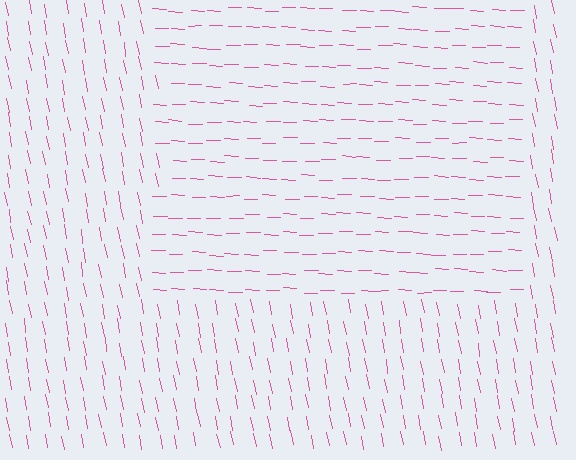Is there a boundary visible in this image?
Yes, there is a texture boundary formed by a change in line orientation.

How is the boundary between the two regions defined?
The boundary is defined purely by a change in line orientation (approximately 77 degrees difference). All lines are the same color and thickness.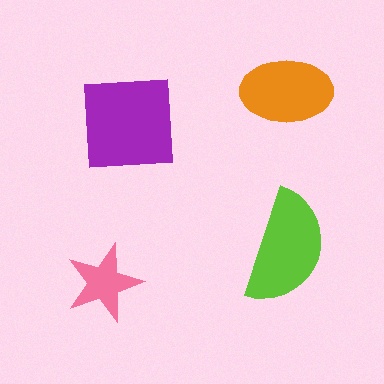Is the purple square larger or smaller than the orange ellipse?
Larger.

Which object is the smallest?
The pink star.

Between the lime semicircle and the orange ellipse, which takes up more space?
The lime semicircle.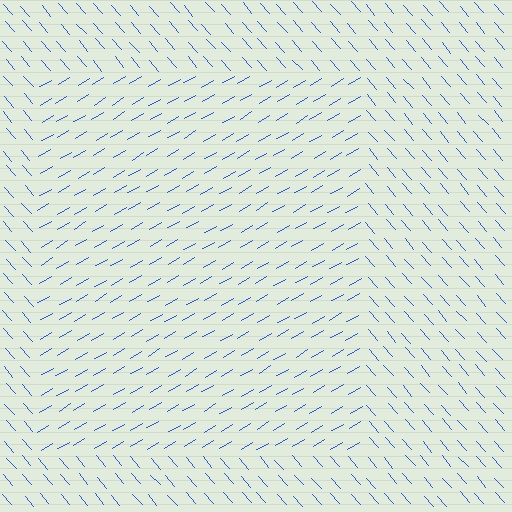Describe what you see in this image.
The image is filled with small blue line segments. A rectangle region in the image has lines oriented differently from the surrounding lines, creating a visible texture boundary.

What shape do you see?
I see a rectangle.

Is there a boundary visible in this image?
Yes, there is a texture boundary formed by a change in line orientation.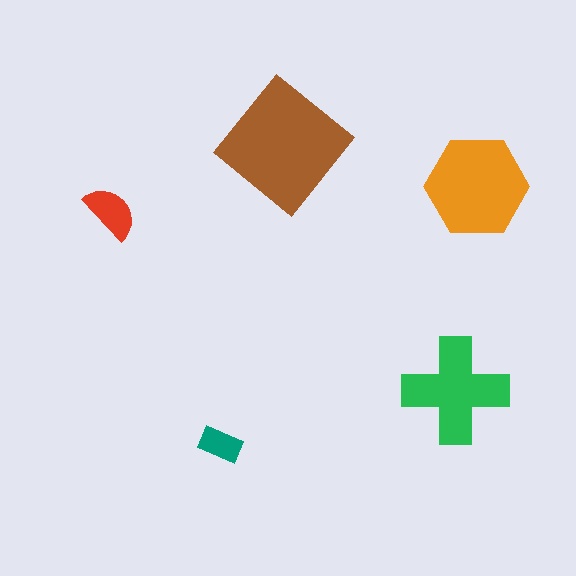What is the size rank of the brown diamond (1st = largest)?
1st.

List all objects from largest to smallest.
The brown diamond, the orange hexagon, the green cross, the red semicircle, the teal rectangle.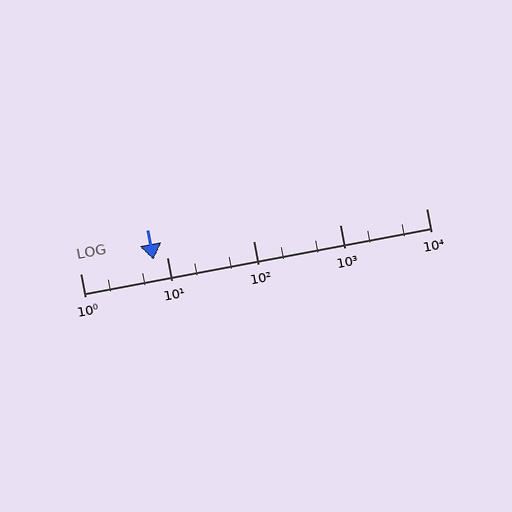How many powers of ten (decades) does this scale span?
The scale spans 4 decades, from 1 to 10000.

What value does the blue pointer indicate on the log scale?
The pointer indicates approximately 7.